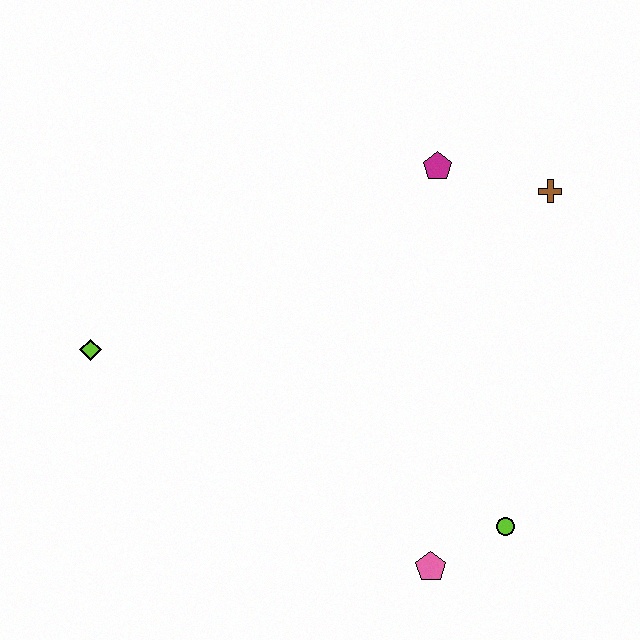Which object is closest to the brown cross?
The magenta pentagon is closest to the brown cross.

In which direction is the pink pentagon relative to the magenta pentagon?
The pink pentagon is below the magenta pentagon.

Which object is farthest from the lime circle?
The lime diamond is farthest from the lime circle.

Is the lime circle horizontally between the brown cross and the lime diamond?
Yes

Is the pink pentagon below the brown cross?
Yes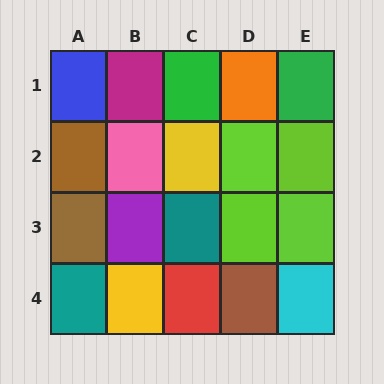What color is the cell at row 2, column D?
Lime.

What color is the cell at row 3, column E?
Lime.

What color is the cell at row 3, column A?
Brown.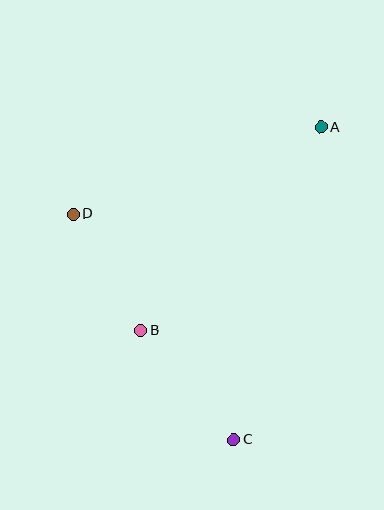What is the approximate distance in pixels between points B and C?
The distance between B and C is approximately 143 pixels.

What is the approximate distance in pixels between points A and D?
The distance between A and D is approximately 262 pixels.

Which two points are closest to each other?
Points B and D are closest to each other.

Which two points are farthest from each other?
Points A and C are farthest from each other.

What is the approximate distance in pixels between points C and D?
The distance between C and D is approximately 277 pixels.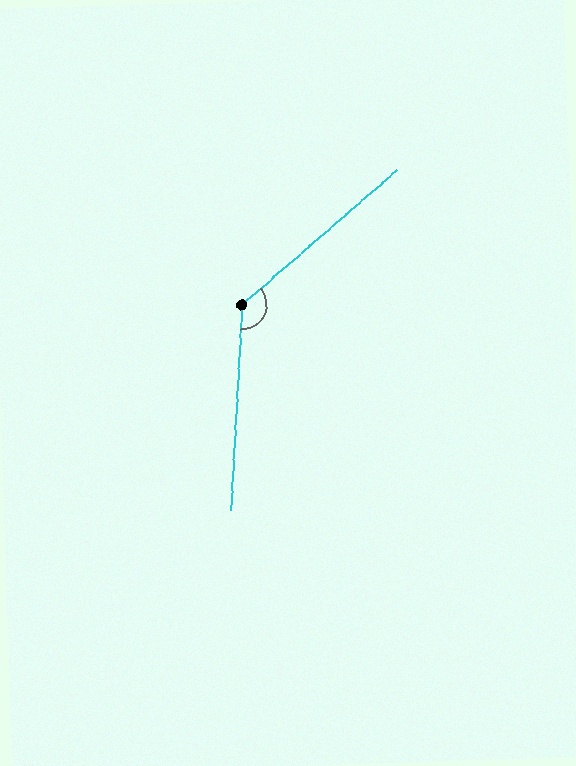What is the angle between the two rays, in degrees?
Approximately 134 degrees.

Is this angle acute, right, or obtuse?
It is obtuse.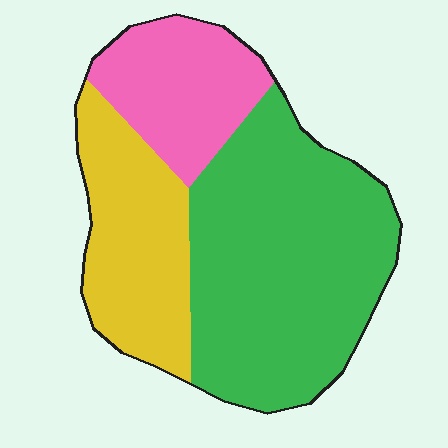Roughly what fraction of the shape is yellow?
Yellow takes up about one quarter (1/4) of the shape.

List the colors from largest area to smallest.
From largest to smallest: green, yellow, pink.